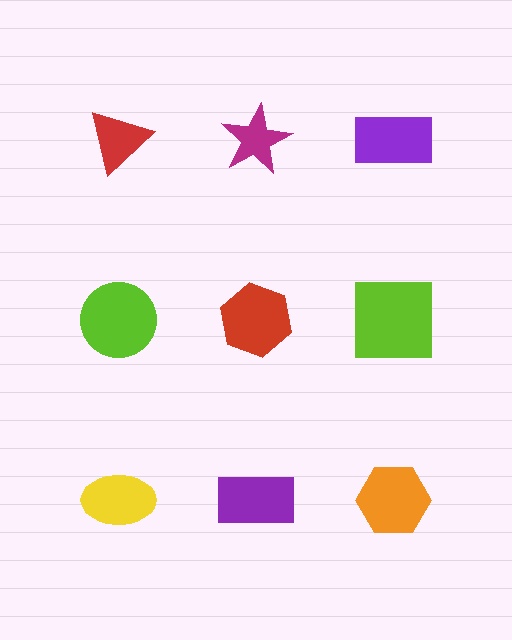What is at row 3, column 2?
A purple rectangle.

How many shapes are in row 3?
3 shapes.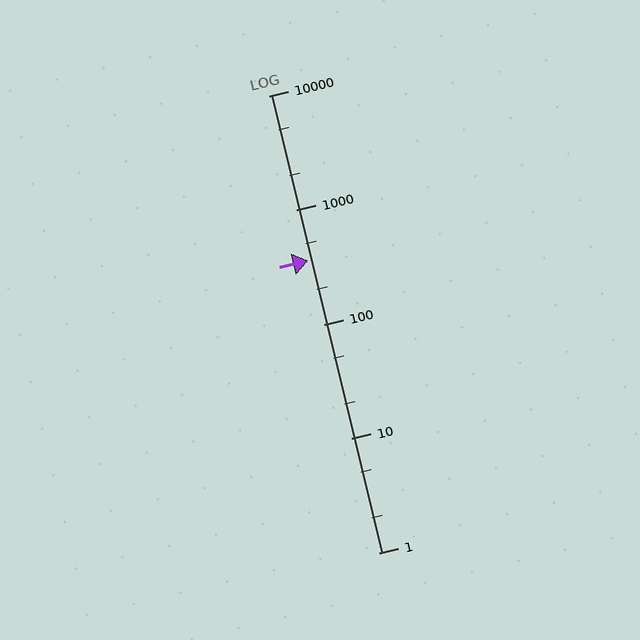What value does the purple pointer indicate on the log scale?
The pointer indicates approximately 360.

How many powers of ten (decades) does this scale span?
The scale spans 4 decades, from 1 to 10000.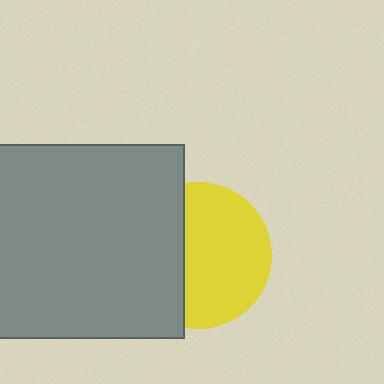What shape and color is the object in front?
The object in front is a gray square.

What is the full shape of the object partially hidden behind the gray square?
The partially hidden object is a yellow circle.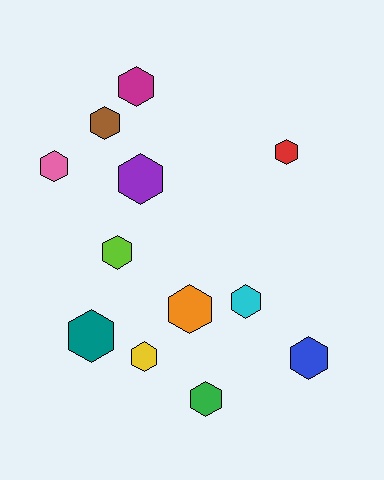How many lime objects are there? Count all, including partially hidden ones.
There is 1 lime object.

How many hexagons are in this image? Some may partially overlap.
There are 12 hexagons.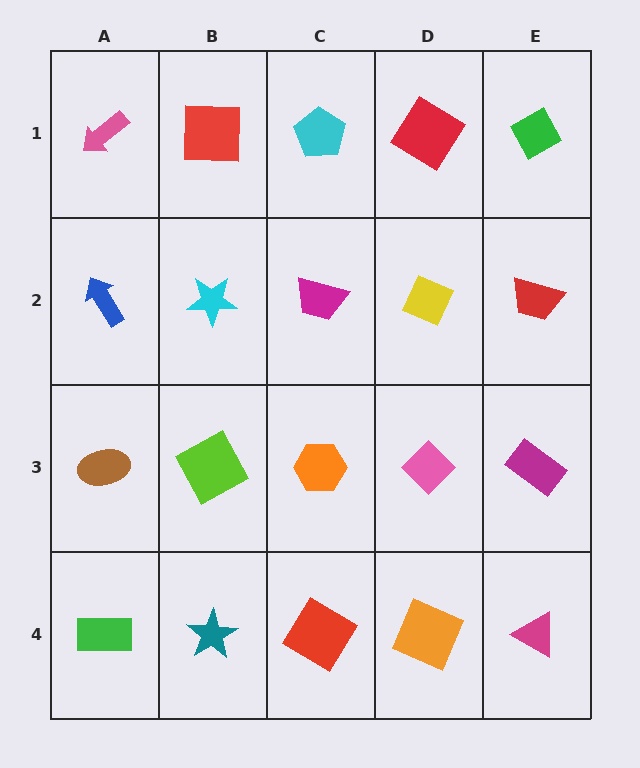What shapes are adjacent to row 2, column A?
A pink arrow (row 1, column A), a brown ellipse (row 3, column A), a cyan star (row 2, column B).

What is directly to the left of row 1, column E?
A red diamond.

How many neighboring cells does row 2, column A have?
3.